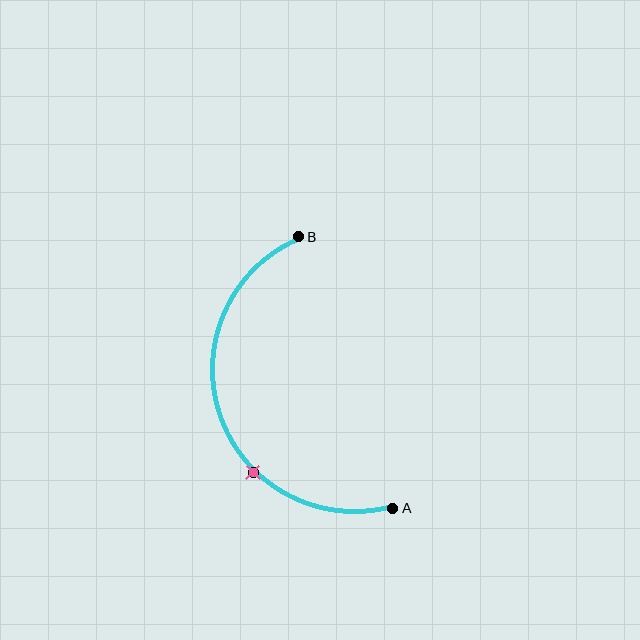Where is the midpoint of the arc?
The arc midpoint is the point on the curve farthest from the straight line joining A and B. It sits to the left of that line.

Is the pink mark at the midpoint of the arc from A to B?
No. The pink mark lies on the arc but is closer to endpoint A. The arc midpoint would be at the point on the curve equidistant along the arc from both A and B.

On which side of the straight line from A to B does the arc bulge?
The arc bulges to the left of the straight line connecting A and B.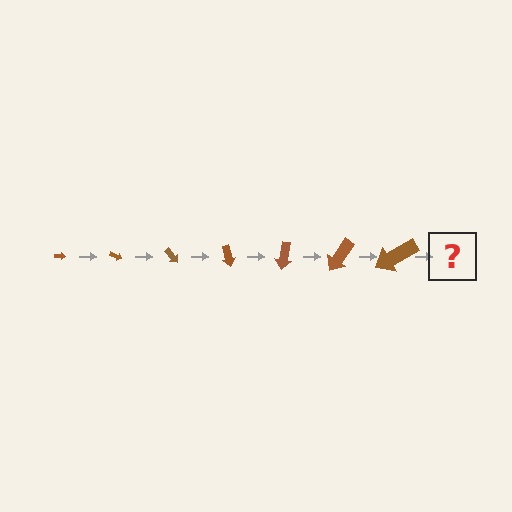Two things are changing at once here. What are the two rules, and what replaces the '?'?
The two rules are that the arrow grows larger each step and it rotates 25 degrees each step. The '?' should be an arrow, larger than the previous one and rotated 175 degrees from the start.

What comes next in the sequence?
The next element should be an arrow, larger than the previous one and rotated 175 degrees from the start.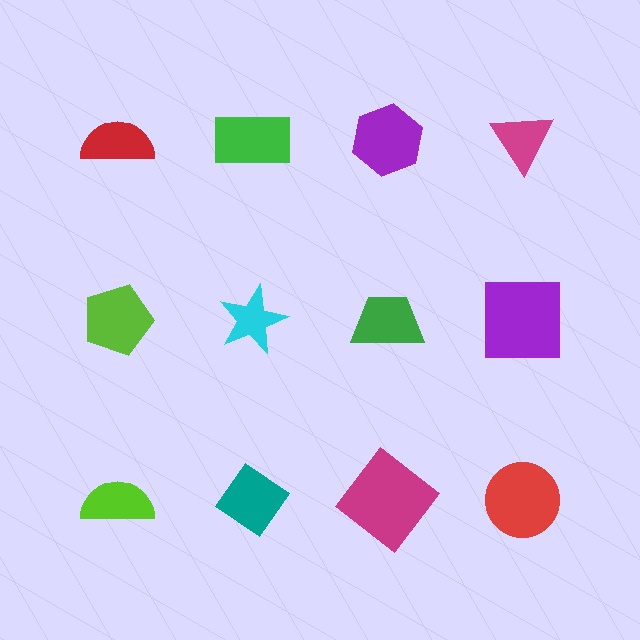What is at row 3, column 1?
A lime semicircle.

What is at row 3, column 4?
A red circle.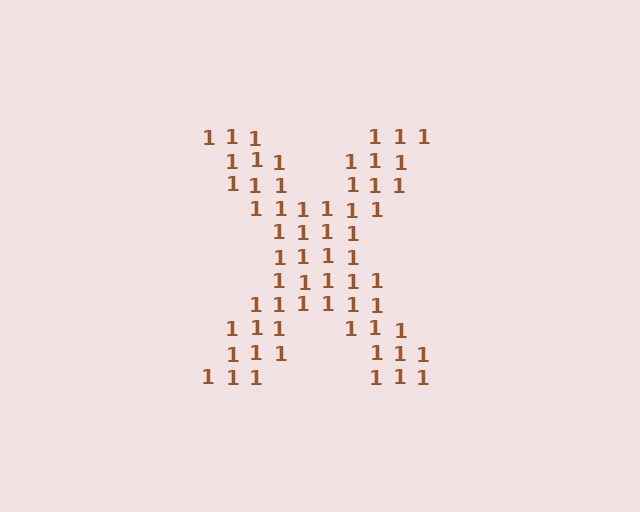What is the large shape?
The large shape is the letter X.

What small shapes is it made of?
It is made of small digit 1's.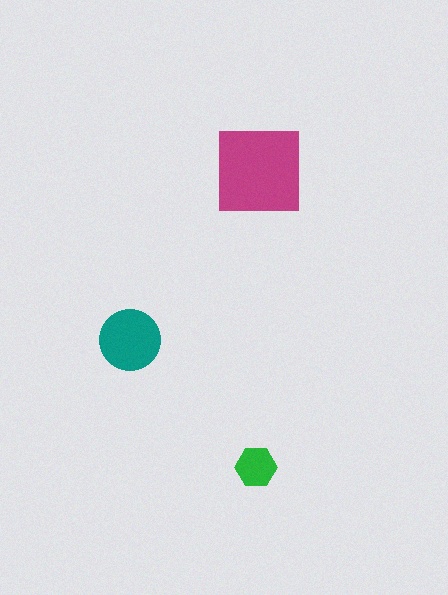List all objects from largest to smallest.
The magenta square, the teal circle, the green hexagon.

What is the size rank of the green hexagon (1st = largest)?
3rd.